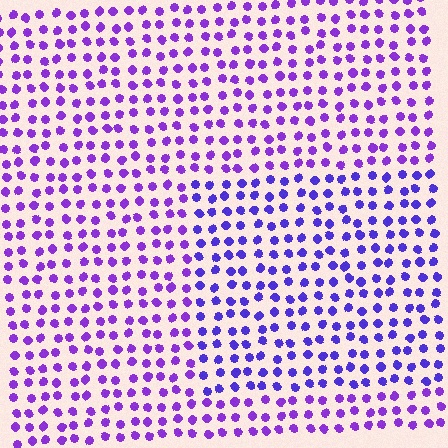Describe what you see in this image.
The image is filled with small purple elements in a uniform arrangement. A rectangle-shaped region is visible where the elements are tinted to a slightly different hue, forming a subtle color boundary.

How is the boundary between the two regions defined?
The boundary is defined purely by a slight shift in hue (about 23 degrees). Spacing, size, and orientation are identical on both sides.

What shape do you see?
I see a rectangle.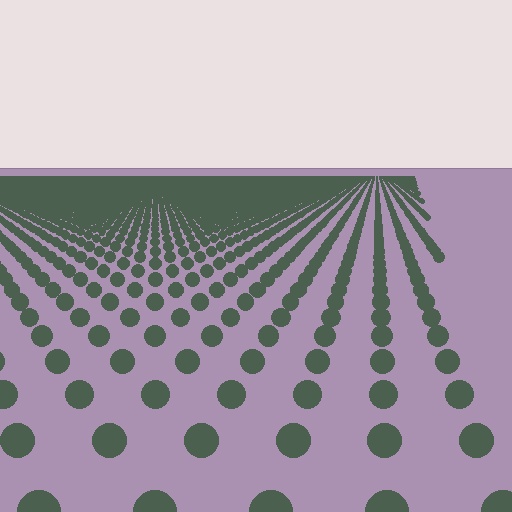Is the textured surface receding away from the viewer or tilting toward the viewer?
The surface is receding away from the viewer. Texture elements get smaller and denser toward the top.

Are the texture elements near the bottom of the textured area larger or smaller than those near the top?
Larger. Near the bottom, elements are closer to the viewer and appear at a bigger on-screen size.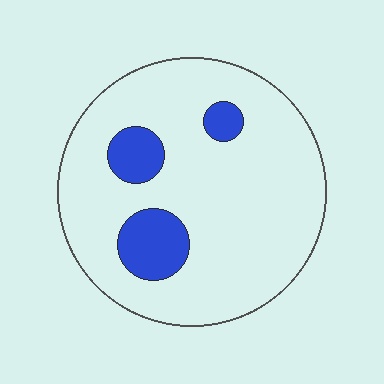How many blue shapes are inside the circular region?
3.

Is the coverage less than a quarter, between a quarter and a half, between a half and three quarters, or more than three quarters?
Less than a quarter.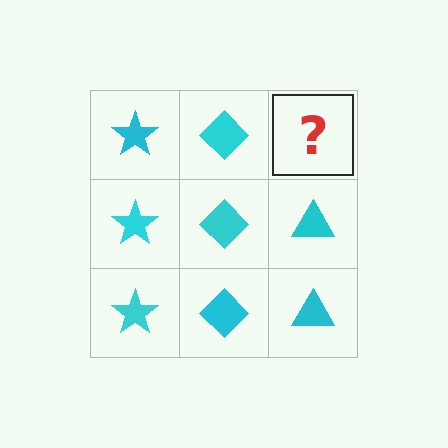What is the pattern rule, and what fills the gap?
The rule is that each column has a consistent shape. The gap should be filled with a cyan triangle.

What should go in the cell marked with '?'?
The missing cell should contain a cyan triangle.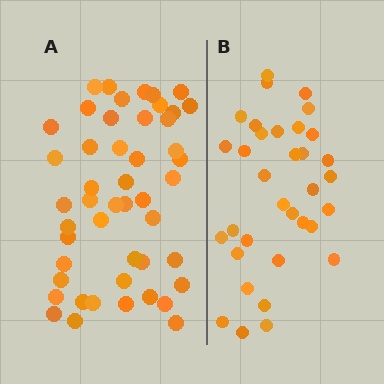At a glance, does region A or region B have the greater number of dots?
Region A (the left region) has more dots.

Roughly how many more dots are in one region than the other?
Region A has approximately 15 more dots than region B.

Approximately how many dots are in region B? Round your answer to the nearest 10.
About 30 dots. (The exact count is 34, which rounds to 30.)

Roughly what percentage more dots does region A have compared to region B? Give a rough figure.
About 40% more.